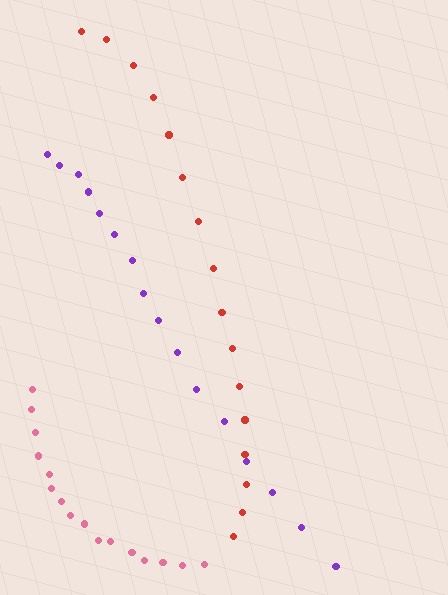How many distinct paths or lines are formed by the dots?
There are 3 distinct paths.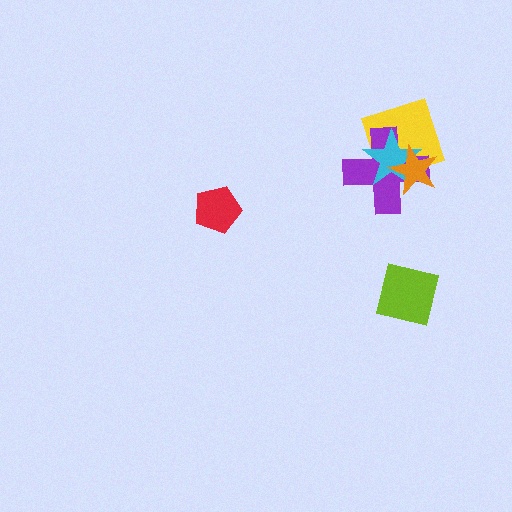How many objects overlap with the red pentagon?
0 objects overlap with the red pentagon.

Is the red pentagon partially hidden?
No, no other shape covers it.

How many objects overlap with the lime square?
0 objects overlap with the lime square.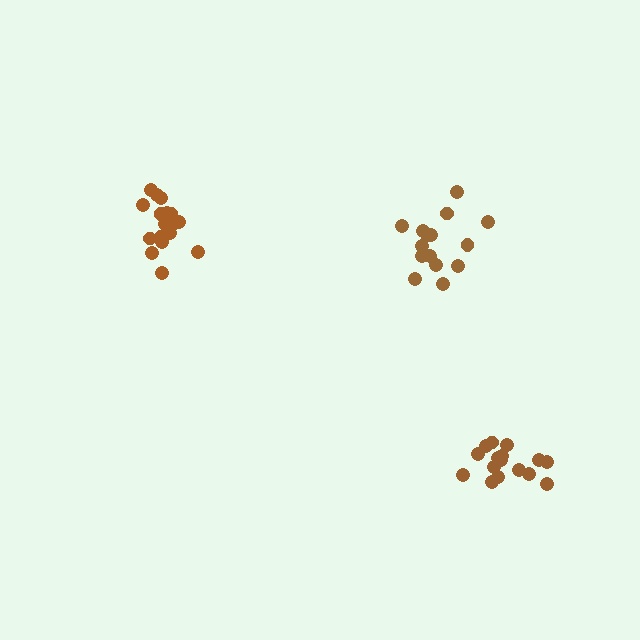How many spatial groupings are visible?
There are 3 spatial groupings.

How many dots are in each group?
Group 1: 18 dots, Group 2: 16 dots, Group 3: 15 dots (49 total).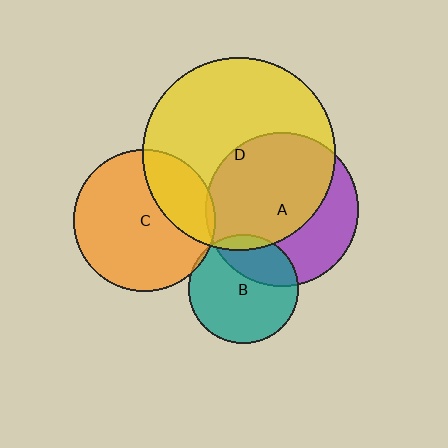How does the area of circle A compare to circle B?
Approximately 2.0 times.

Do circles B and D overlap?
Yes.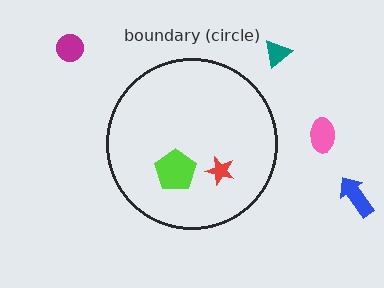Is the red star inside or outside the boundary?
Inside.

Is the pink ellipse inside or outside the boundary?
Outside.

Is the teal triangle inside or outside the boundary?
Outside.